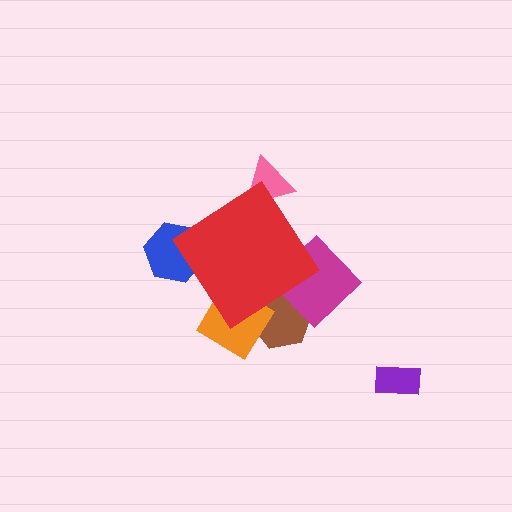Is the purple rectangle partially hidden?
No, the purple rectangle is fully visible.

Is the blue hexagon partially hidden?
Yes, the blue hexagon is partially hidden behind the red diamond.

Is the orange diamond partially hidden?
Yes, the orange diamond is partially hidden behind the red diamond.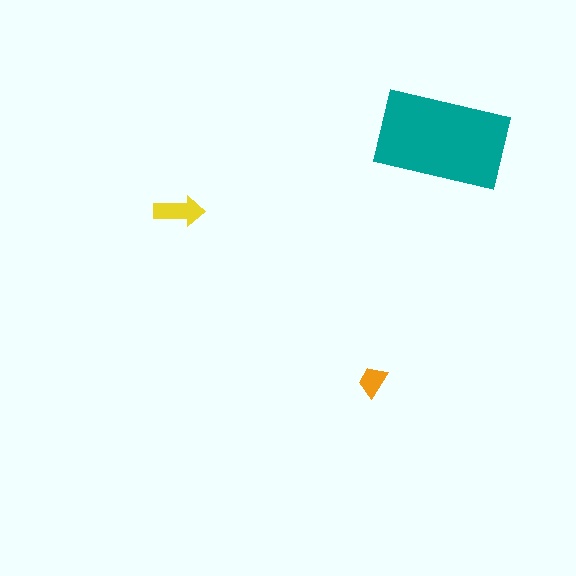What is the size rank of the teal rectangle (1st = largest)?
1st.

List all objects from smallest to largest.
The orange trapezoid, the yellow arrow, the teal rectangle.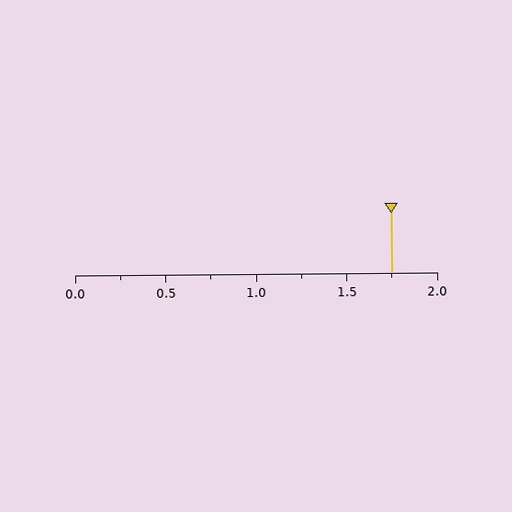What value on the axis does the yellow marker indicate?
The marker indicates approximately 1.75.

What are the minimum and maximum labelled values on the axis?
The axis runs from 0.0 to 2.0.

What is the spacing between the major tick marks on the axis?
The major ticks are spaced 0.5 apart.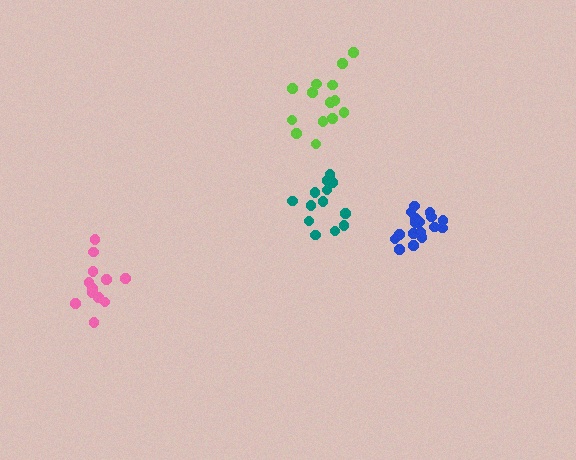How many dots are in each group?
Group 1: 17 dots, Group 2: 14 dots, Group 3: 14 dots, Group 4: 12 dots (57 total).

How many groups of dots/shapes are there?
There are 4 groups.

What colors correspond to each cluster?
The clusters are colored: blue, lime, teal, pink.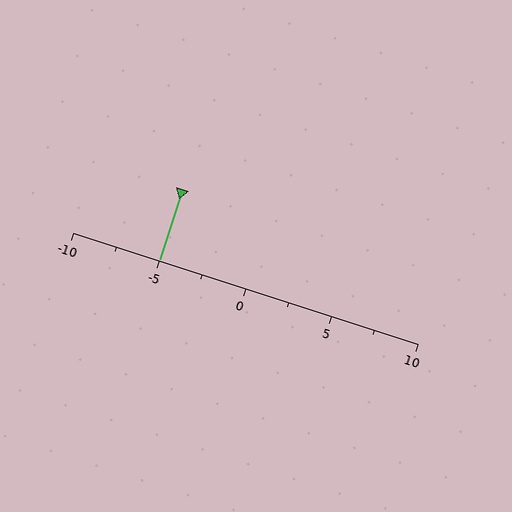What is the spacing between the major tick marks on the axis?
The major ticks are spaced 5 apart.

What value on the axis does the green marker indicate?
The marker indicates approximately -5.